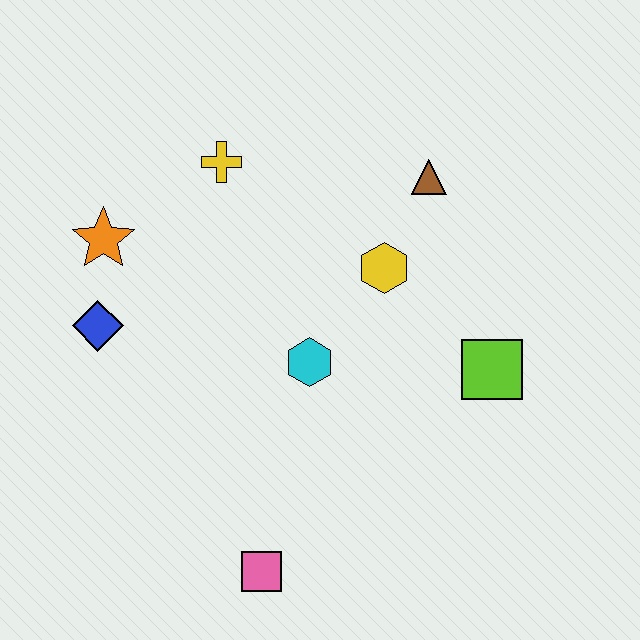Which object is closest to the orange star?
The blue diamond is closest to the orange star.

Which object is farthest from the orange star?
The lime square is farthest from the orange star.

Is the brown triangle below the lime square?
No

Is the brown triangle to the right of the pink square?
Yes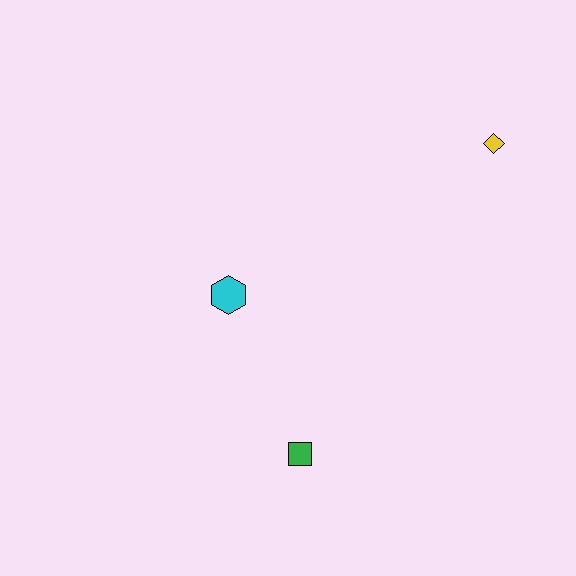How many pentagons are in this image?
There are no pentagons.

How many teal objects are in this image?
There are no teal objects.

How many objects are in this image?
There are 3 objects.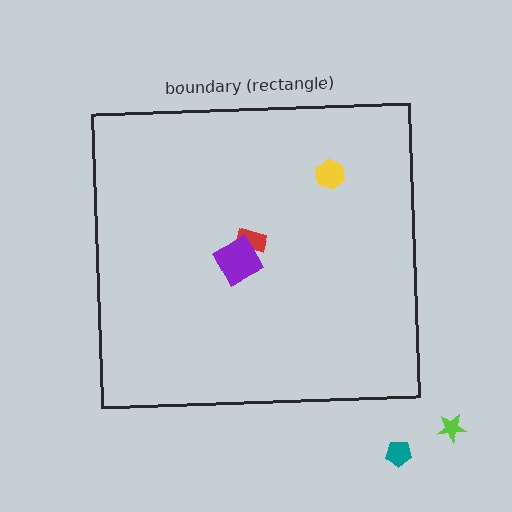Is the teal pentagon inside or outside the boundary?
Outside.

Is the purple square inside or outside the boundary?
Inside.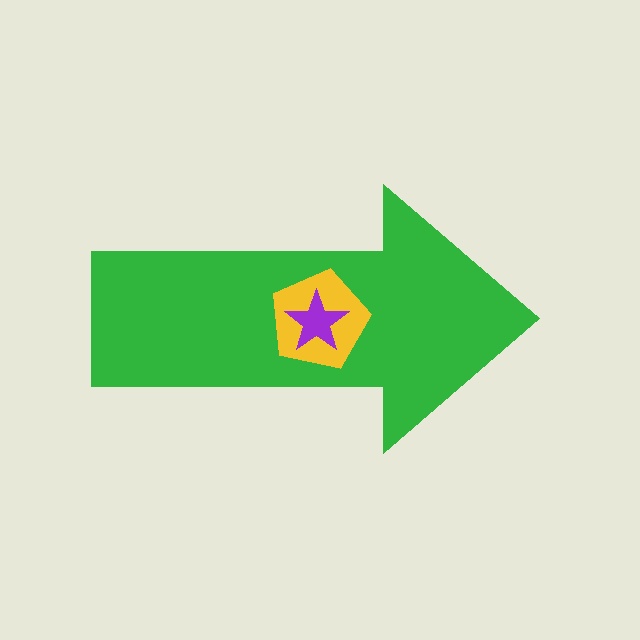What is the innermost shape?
The purple star.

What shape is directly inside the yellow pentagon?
The purple star.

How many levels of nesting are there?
3.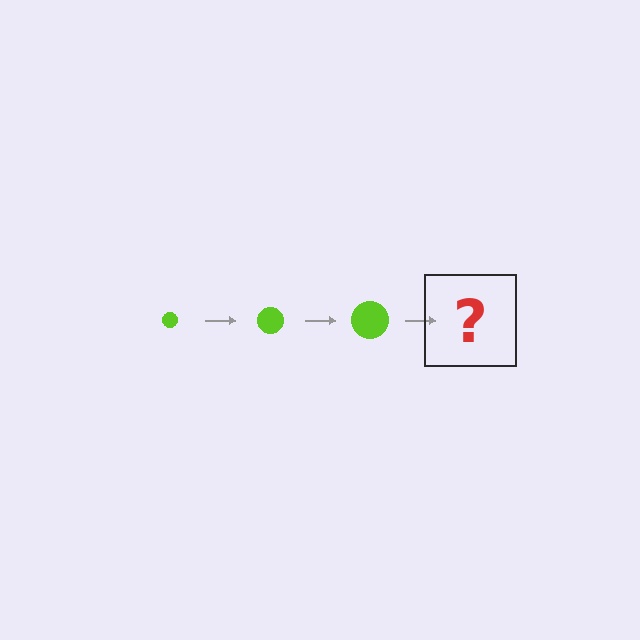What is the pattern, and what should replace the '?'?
The pattern is that the circle gets progressively larger each step. The '?' should be a lime circle, larger than the previous one.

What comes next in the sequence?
The next element should be a lime circle, larger than the previous one.